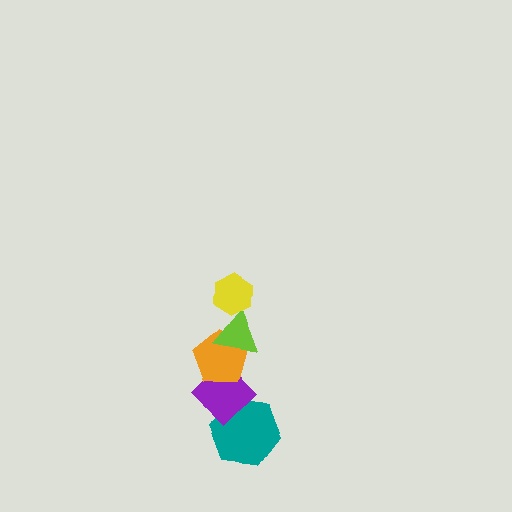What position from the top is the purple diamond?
The purple diamond is 4th from the top.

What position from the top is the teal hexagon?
The teal hexagon is 5th from the top.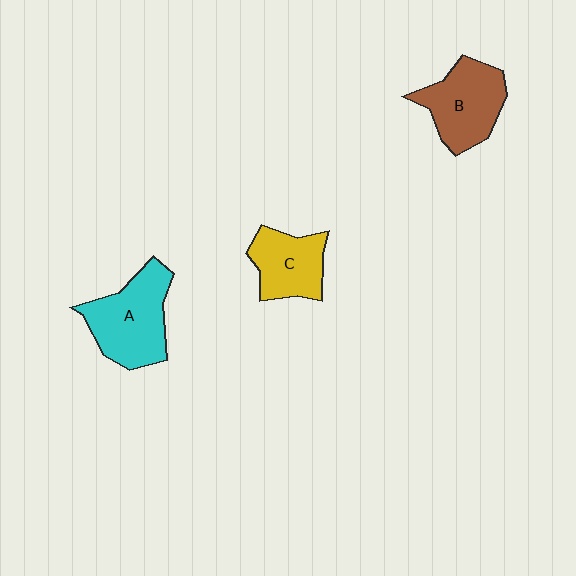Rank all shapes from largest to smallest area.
From largest to smallest: A (cyan), B (brown), C (yellow).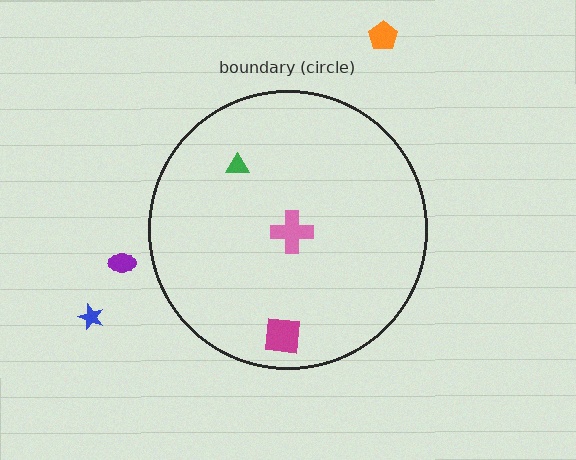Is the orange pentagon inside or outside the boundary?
Outside.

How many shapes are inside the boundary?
3 inside, 3 outside.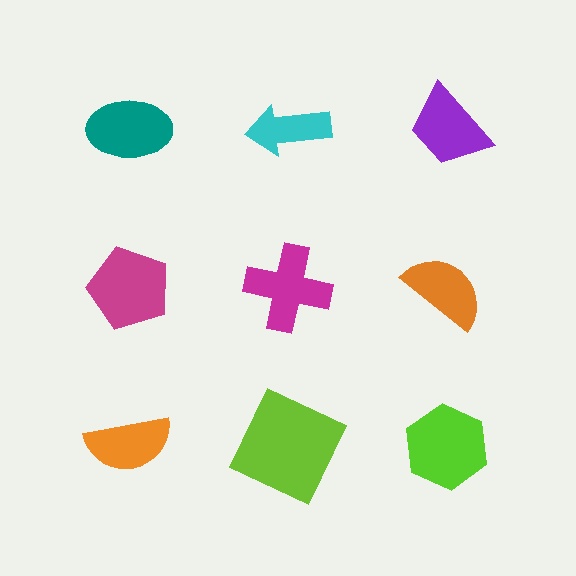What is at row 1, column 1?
A teal ellipse.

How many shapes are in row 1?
3 shapes.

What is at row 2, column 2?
A magenta cross.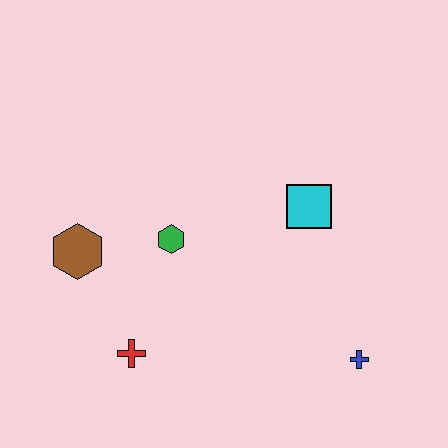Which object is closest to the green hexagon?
The brown hexagon is closest to the green hexagon.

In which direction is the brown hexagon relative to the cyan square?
The brown hexagon is to the left of the cyan square.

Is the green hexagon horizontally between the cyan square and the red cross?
Yes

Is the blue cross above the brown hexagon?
No